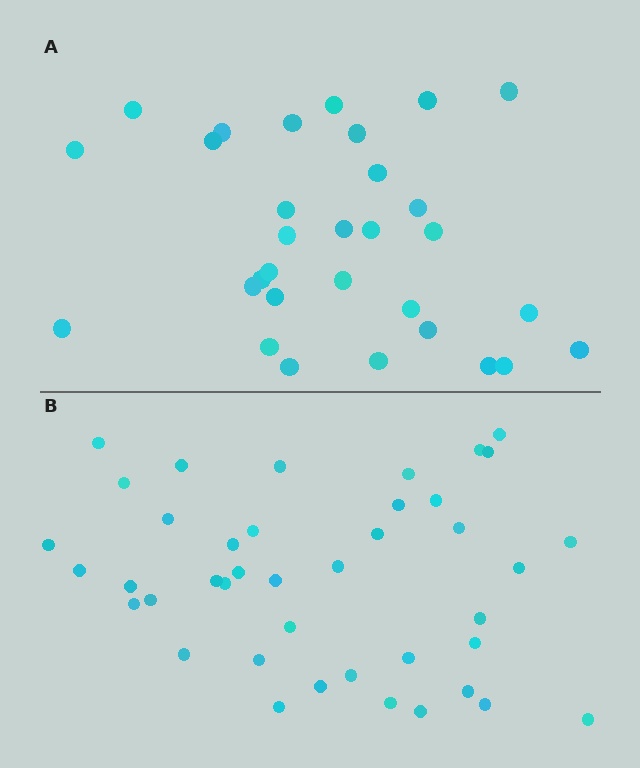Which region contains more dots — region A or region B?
Region B (the bottom region) has more dots.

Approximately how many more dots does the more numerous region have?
Region B has roughly 10 or so more dots than region A.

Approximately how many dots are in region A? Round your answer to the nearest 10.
About 30 dots. (The exact count is 31, which rounds to 30.)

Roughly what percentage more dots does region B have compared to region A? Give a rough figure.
About 30% more.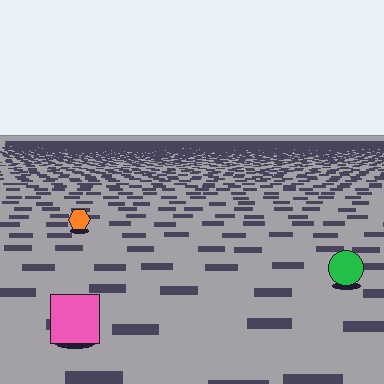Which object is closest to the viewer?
The pink square is closest. The texture marks near it are larger and more spread out.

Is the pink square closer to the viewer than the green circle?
Yes. The pink square is closer — you can tell from the texture gradient: the ground texture is coarser near it.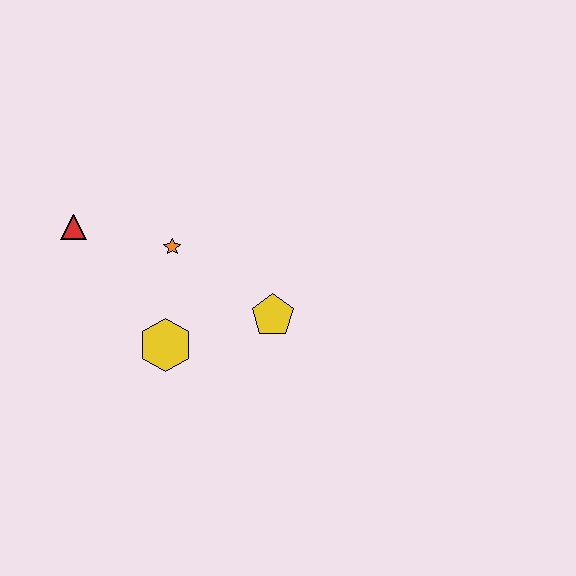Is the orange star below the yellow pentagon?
No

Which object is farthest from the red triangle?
The yellow pentagon is farthest from the red triangle.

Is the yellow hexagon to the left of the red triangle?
No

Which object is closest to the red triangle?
The orange star is closest to the red triangle.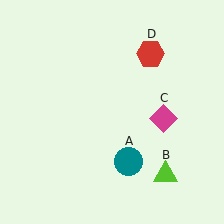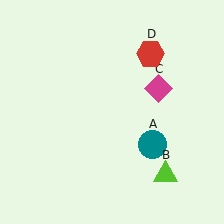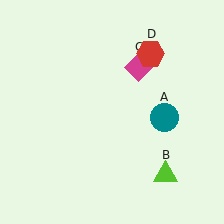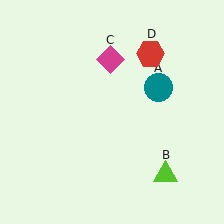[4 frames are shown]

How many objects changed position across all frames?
2 objects changed position: teal circle (object A), magenta diamond (object C).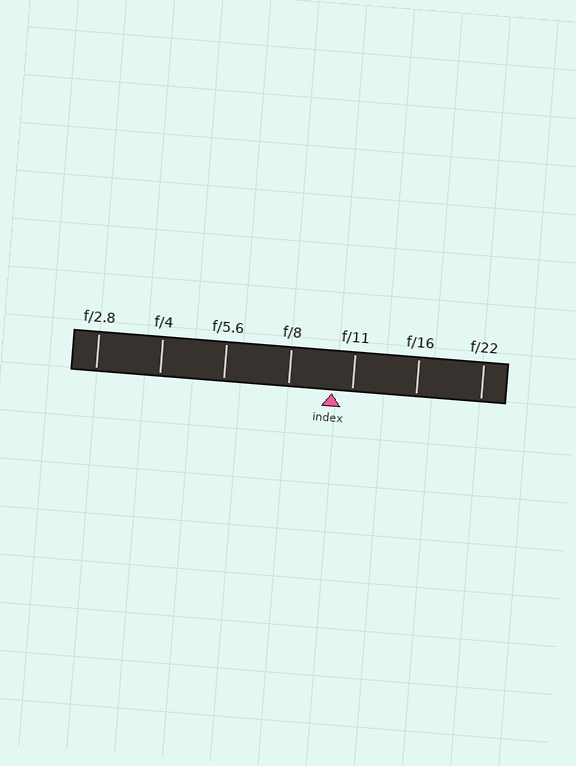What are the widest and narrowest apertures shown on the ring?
The widest aperture shown is f/2.8 and the narrowest is f/22.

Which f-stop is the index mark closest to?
The index mark is closest to f/11.